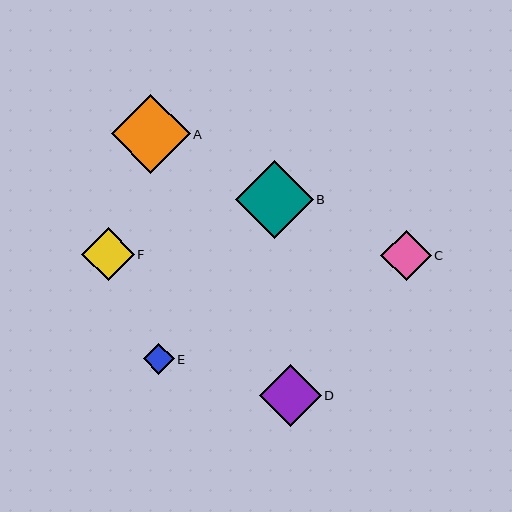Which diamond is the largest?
Diamond A is the largest with a size of approximately 79 pixels.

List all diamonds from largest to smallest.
From largest to smallest: A, B, D, F, C, E.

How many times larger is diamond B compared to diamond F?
Diamond B is approximately 1.5 times the size of diamond F.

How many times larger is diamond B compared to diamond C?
Diamond B is approximately 1.5 times the size of diamond C.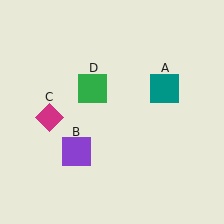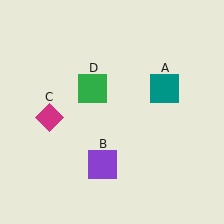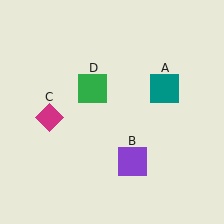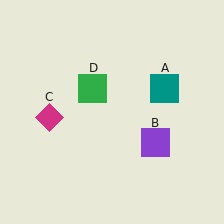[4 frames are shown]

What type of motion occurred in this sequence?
The purple square (object B) rotated counterclockwise around the center of the scene.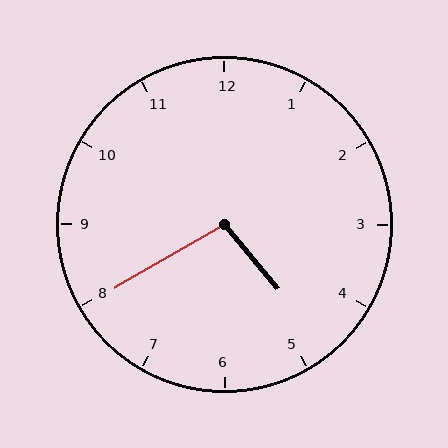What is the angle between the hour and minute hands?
Approximately 100 degrees.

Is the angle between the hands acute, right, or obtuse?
It is obtuse.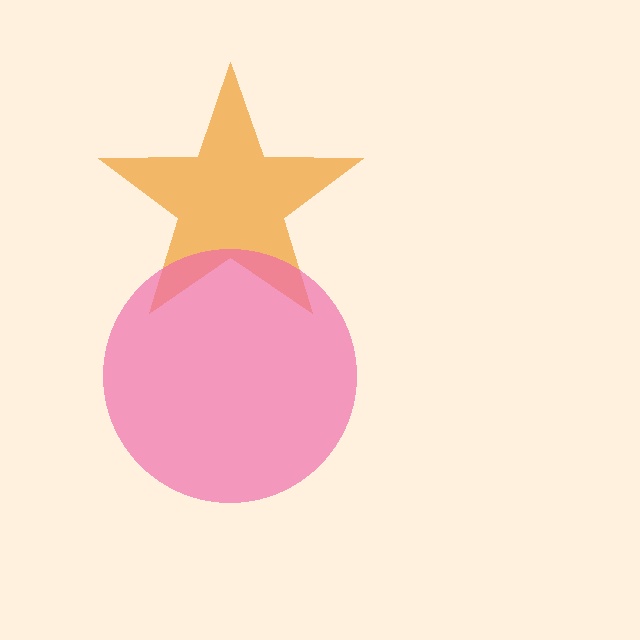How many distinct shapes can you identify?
There are 2 distinct shapes: an orange star, a pink circle.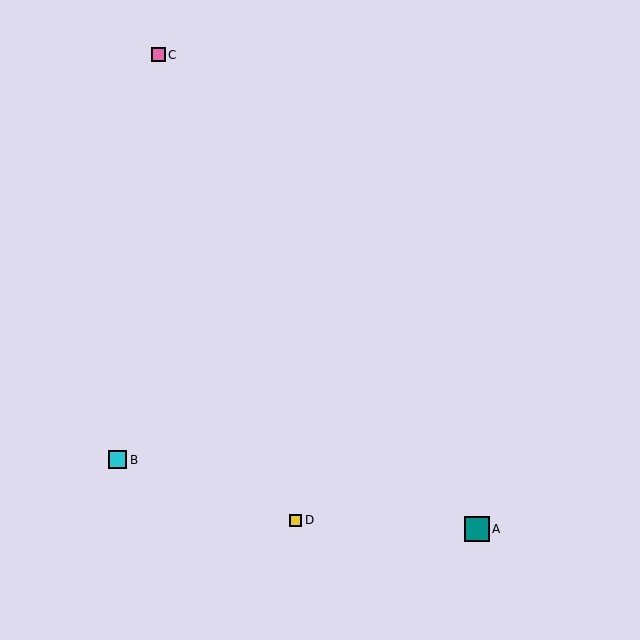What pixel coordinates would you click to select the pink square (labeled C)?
Click at (158, 55) to select the pink square C.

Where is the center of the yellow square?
The center of the yellow square is at (295, 520).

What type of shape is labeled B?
Shape B is a cyan square.